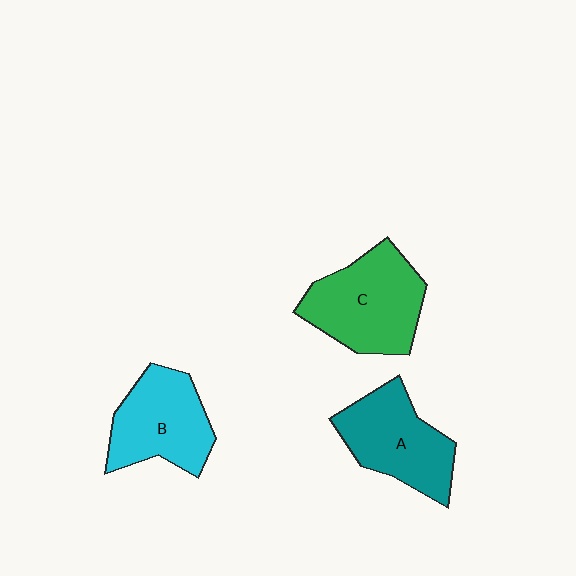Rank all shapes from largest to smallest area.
From largest to smallest: C (green), A (teal), B (cyan).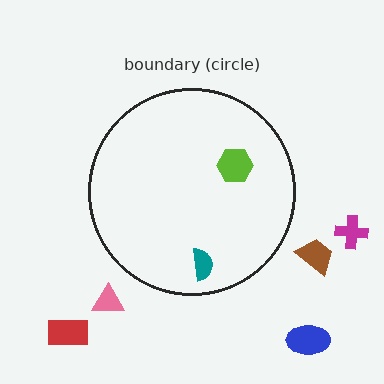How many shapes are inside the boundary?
2 inside, 5 outside.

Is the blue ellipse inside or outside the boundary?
Outside.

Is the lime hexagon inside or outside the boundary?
Inside.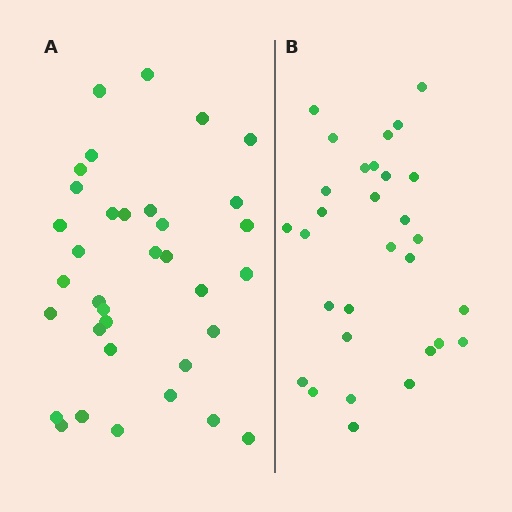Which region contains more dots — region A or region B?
Region A (the left region) has more dots.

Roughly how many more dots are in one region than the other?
Region A has about 5 more dots than region B.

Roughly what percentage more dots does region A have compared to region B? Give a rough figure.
About 15% more.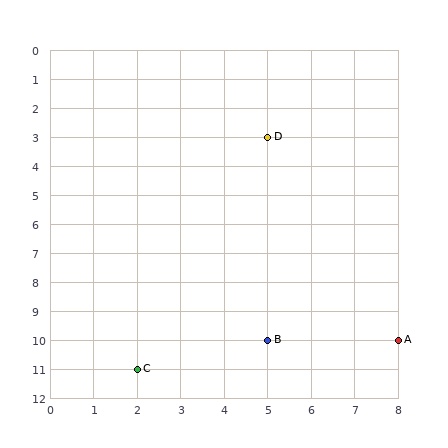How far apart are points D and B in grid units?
Points D and B are 7 rows apart.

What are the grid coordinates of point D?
Point D is at grid coordinates (5, 3).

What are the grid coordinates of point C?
Point C is at grid coordinates (2, 11).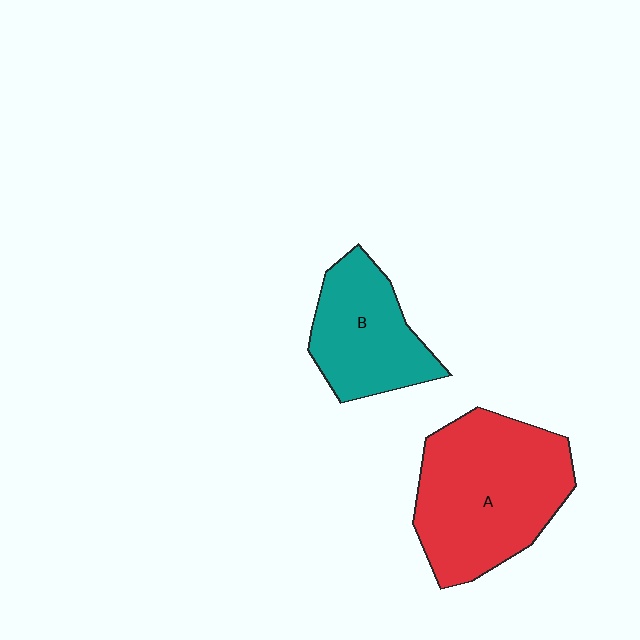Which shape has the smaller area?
Shape B (teal).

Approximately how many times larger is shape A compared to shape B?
Approximately 1.6 times.